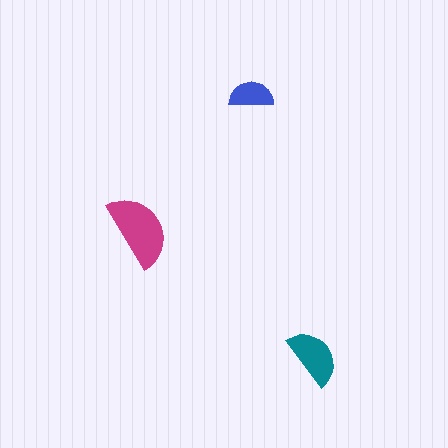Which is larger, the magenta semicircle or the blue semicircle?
The magenta one.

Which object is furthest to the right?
The teal semicircle is rightmost.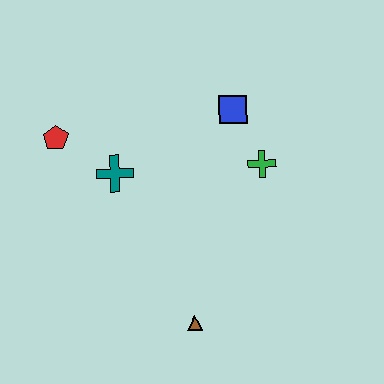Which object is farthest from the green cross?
The red pentagon is farthest from the green cross.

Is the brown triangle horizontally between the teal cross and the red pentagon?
No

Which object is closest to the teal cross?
The red pentagon is closest to the teal cross.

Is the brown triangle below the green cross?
Yes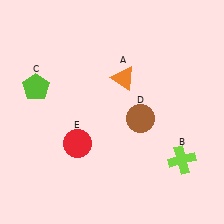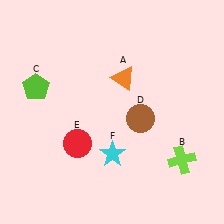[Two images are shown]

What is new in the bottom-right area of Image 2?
A cyan star (F) was added in the bottom-right area of Image 2.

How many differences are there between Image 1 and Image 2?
There is 1 difference between the two images.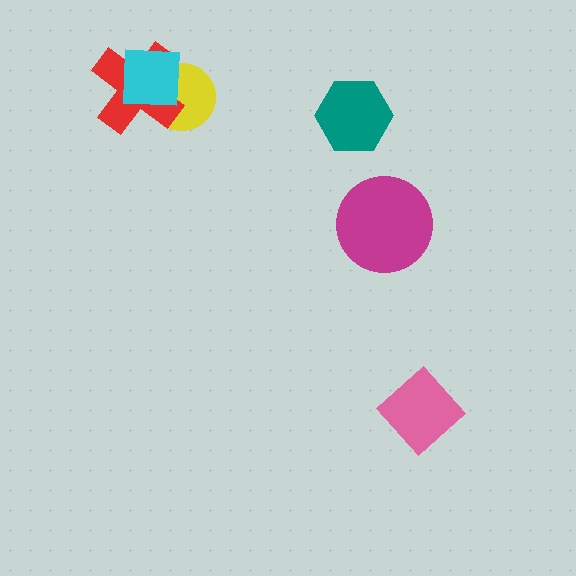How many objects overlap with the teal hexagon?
0 objects overlap with the teal hexagon.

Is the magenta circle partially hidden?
No, no other shape covers it.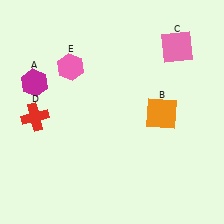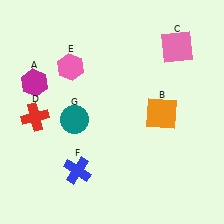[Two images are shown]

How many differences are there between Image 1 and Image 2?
There are 2 differences between the two images.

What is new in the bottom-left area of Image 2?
A teal circle (G) was added in the bottom-left area of Image 2.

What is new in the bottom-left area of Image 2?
A blue cross (F) was added in the bottom-left area of Image 2.